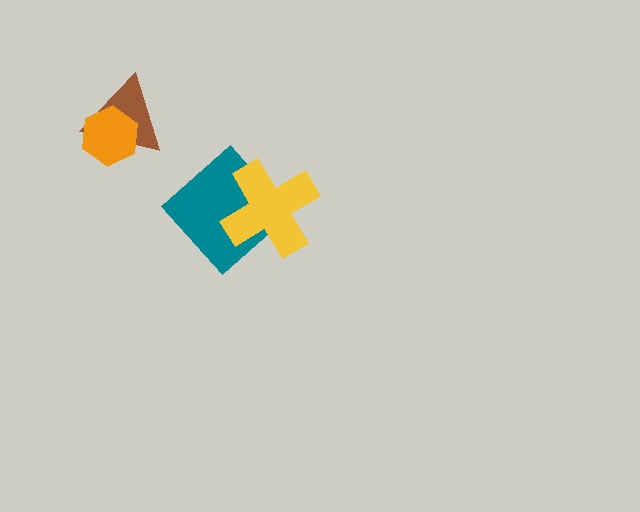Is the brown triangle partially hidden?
Yes, it is partially covered by another shape.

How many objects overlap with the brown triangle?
1 object overlaps with the brown triangle.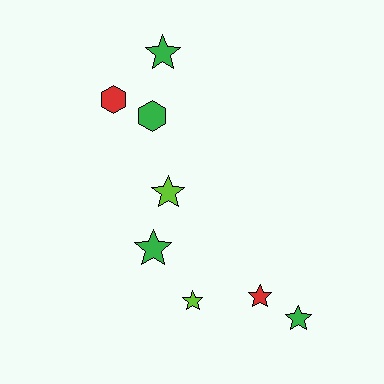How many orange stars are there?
There are no orange stars.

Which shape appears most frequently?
Star, with 6 objects.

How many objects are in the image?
There are 8 objects.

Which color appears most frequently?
Green, with 4 objects.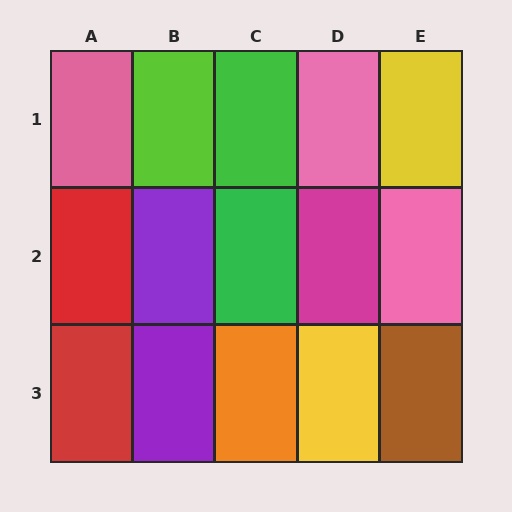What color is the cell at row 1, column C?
Green.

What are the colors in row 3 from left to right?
Red, purple, orange, yellow, brown.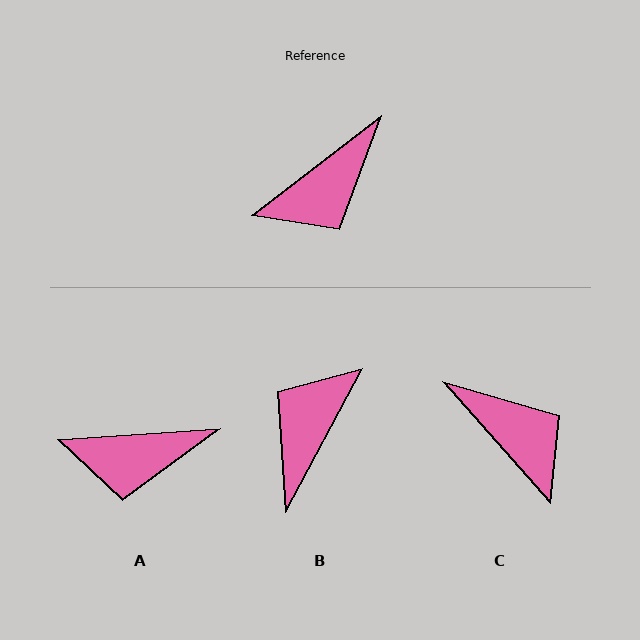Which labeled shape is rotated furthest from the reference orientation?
B, about 156 degrees away.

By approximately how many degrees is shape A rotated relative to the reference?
Approximately 34 degrees clockwise.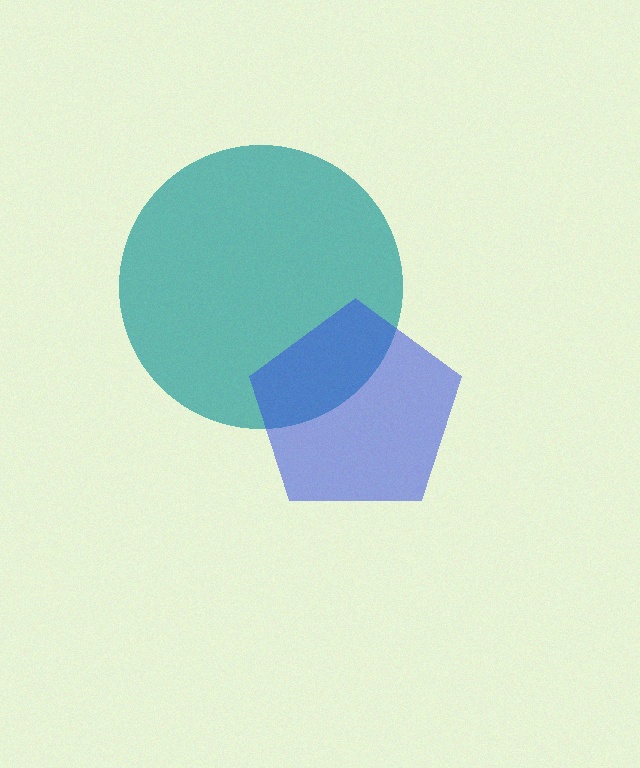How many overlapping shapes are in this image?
There are 2 overlapping shapes in the image.